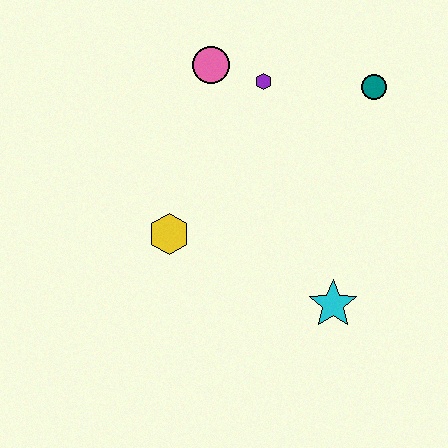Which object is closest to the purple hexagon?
The pink circle is closest to the purple hexagon.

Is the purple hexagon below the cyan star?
No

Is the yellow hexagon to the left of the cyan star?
Yes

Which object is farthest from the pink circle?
The cyan star is farthest from the pink circle.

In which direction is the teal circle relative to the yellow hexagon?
The teal circle is to the right of the yellow hexagon.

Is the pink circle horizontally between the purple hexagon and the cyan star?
No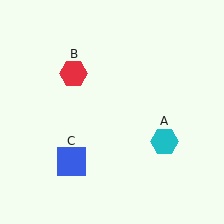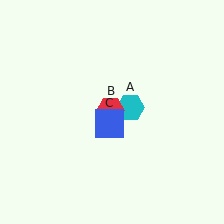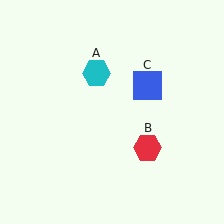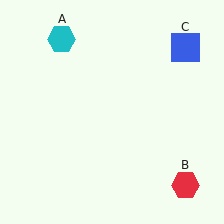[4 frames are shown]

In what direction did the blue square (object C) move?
The blue square (object C) moved up and to the right.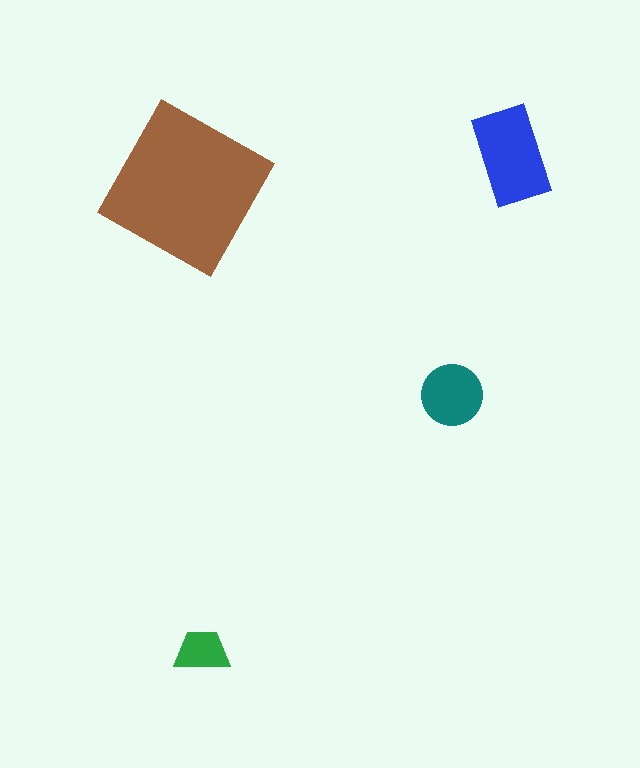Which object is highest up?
The blue rectangle is topmost.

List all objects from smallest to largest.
The green trapezoid, the teal circle, the blue rectangle, the brown square.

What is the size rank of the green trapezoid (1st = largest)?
4th.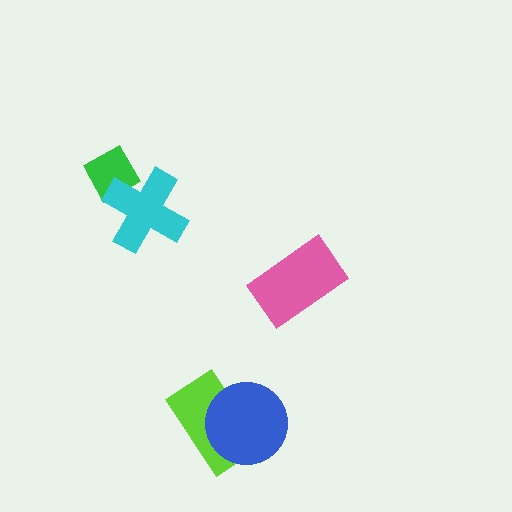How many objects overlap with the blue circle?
1 object overlaps with the blue circle.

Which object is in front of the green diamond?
The cyan cross is in front of the green diamond.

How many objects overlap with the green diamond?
1 object overlaps with the green diamond.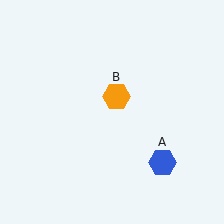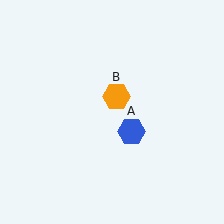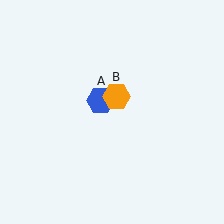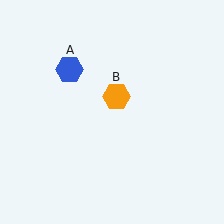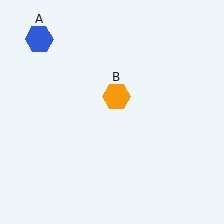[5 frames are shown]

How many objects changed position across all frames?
1 object changed position: blue hexagon (object A).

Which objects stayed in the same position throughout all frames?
Orange hexagon (object B) remained stationary.